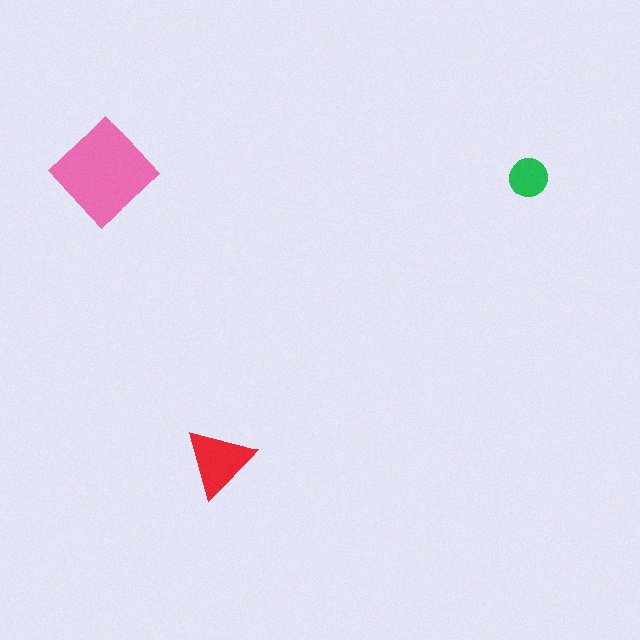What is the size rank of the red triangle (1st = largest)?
2nd.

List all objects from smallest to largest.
The green circle, the red triangle, the pink diamond.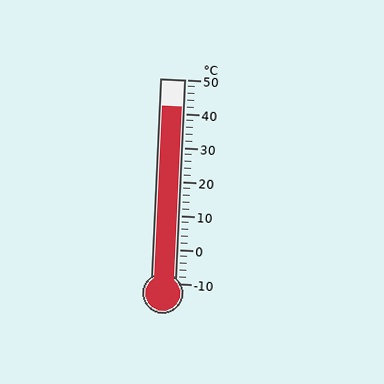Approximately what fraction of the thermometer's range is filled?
The thermometer is filled to approximately 85% of its range.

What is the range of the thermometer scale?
The thermometer scale ranges from -10°C to 50°C.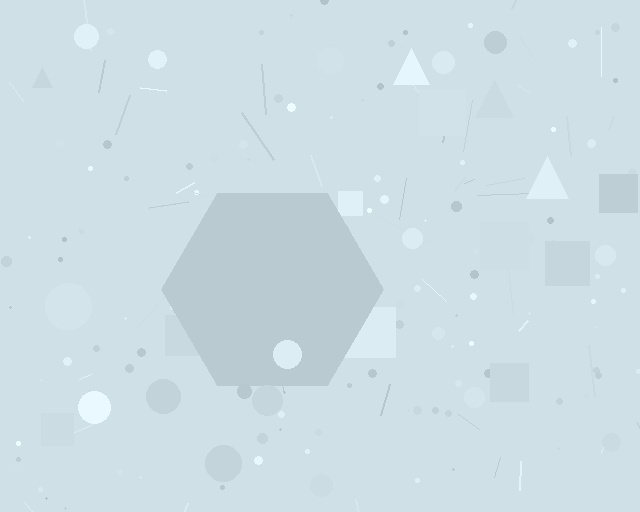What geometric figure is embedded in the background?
A hexagon is embedded in the background.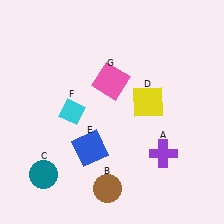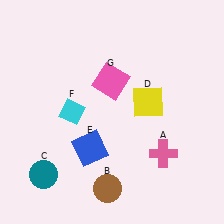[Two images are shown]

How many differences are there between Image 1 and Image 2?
There is 1 difference between the two images.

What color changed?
The cross (A) changed from purple in Image 1 to pink in Image 2.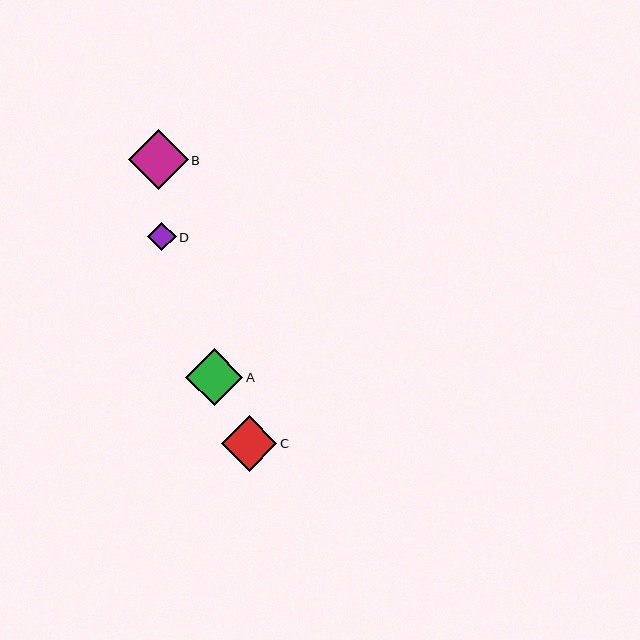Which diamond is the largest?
Diamond B is the largest with a size of approximately 60 pixels.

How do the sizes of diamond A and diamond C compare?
Diamond A and diamond C are approximately the same size.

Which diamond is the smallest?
Diamond D is the smallest with a size of approximately 28 pixels.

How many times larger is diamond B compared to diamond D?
Diamond B is approximately 2.1 times the size of diamond D.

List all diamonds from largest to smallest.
From largest to smallest: B, A, C, D.